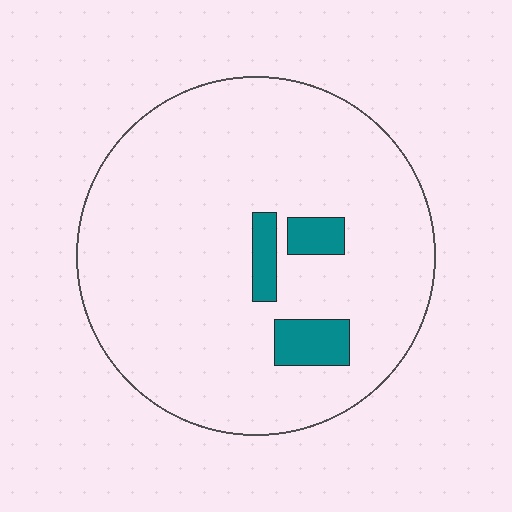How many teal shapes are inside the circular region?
3.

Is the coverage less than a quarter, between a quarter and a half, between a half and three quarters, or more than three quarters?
Less than a quarter.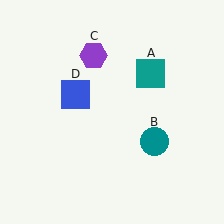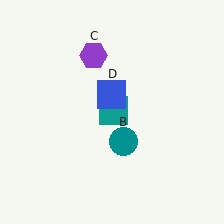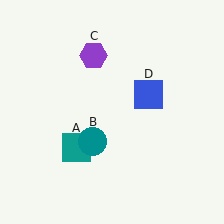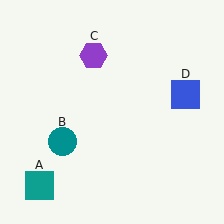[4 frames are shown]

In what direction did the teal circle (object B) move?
The teal circle (object B) moved left.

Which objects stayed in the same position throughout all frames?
Purple hexagon (object C) remained stationary.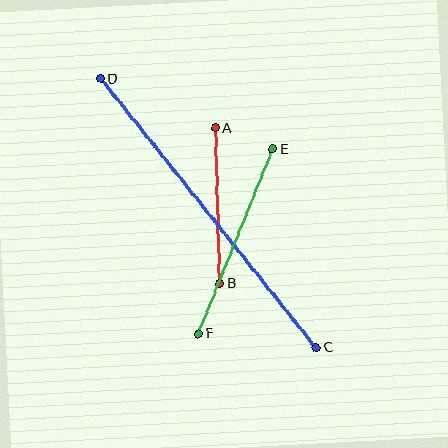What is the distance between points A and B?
The distance is approximately 156 pixels.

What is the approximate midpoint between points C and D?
The midpoint is at approximately (208, 213) pixels.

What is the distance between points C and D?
The distance is approximately 344 pixels.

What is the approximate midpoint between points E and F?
The midpoint is at approximately (236, 241) pixels.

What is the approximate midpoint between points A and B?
The midpoint is at approximately (217, 206) pixels.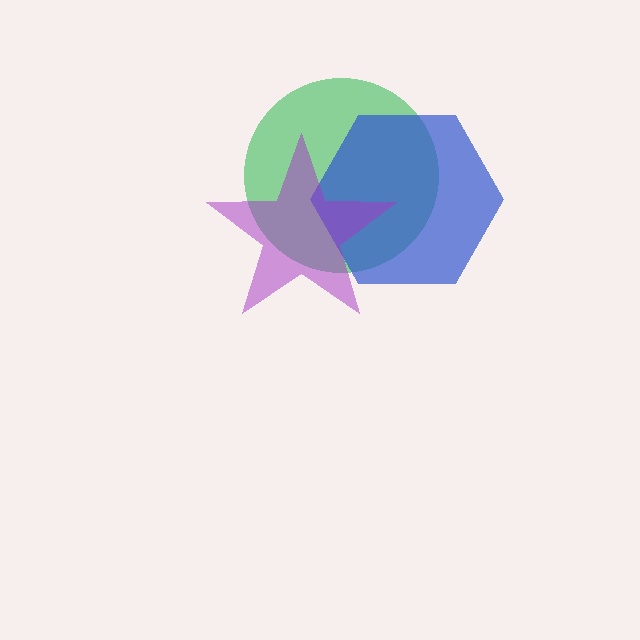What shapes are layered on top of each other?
The layered shapes are: a green circle, a blue hexagon, a purple star.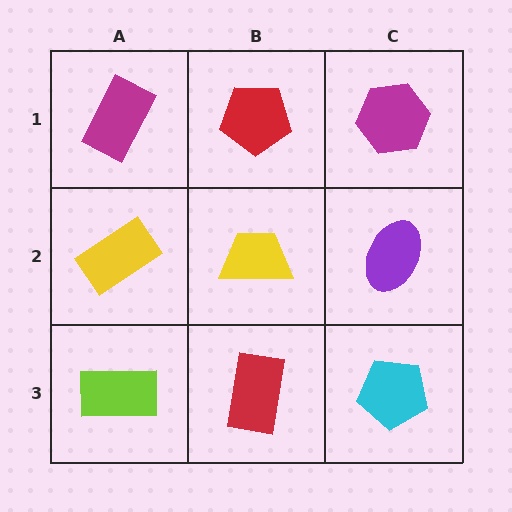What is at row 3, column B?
A red rectangle.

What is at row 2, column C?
A purple ellipse.